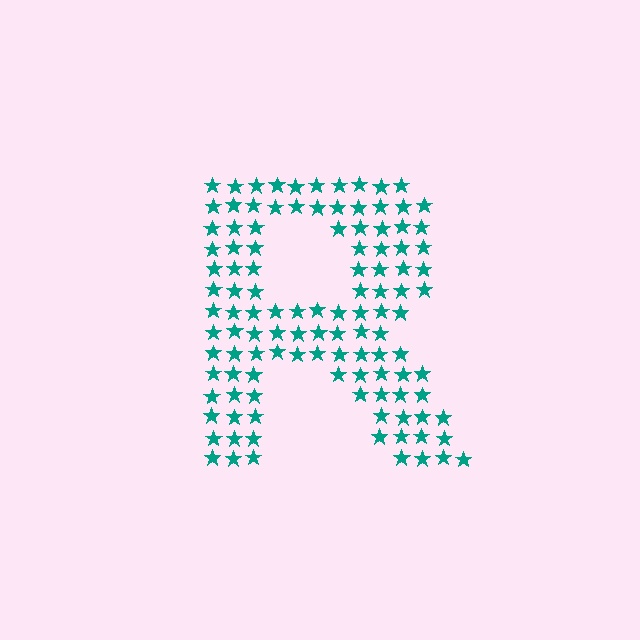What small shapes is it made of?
It is made of small stars.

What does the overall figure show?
The overall figure shows the letter R.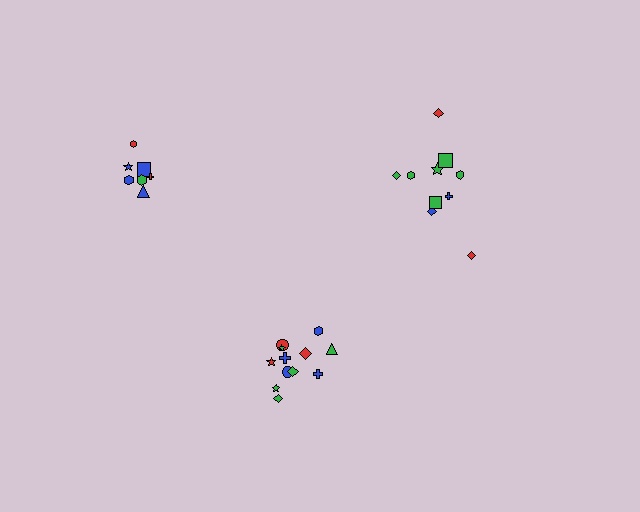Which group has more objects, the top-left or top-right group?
The top-right group.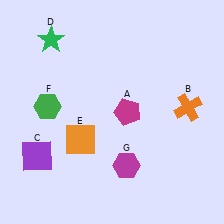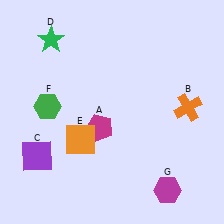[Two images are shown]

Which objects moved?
The objects that moved are: the magenta pentagon (A), the magenta hexagon (G).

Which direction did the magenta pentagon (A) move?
The magenta pentagon (A) moved left.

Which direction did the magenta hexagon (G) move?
The magenta hexagon (G) moved right.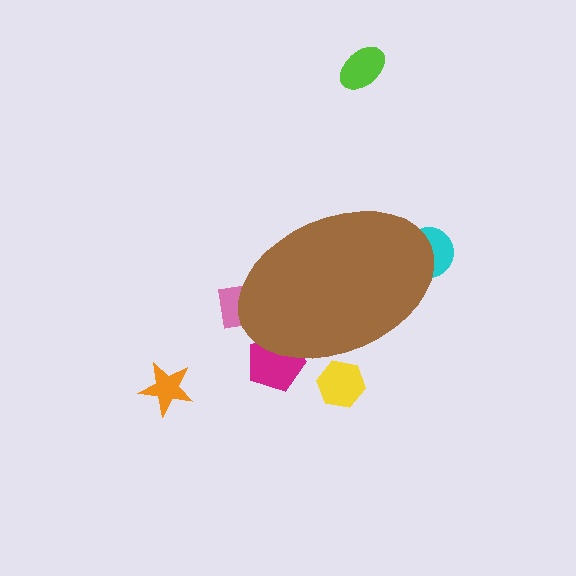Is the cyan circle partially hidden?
Yes, the cyan circle is partially hidden behind the brown ellipse.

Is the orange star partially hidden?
No, the orange star is fully visible.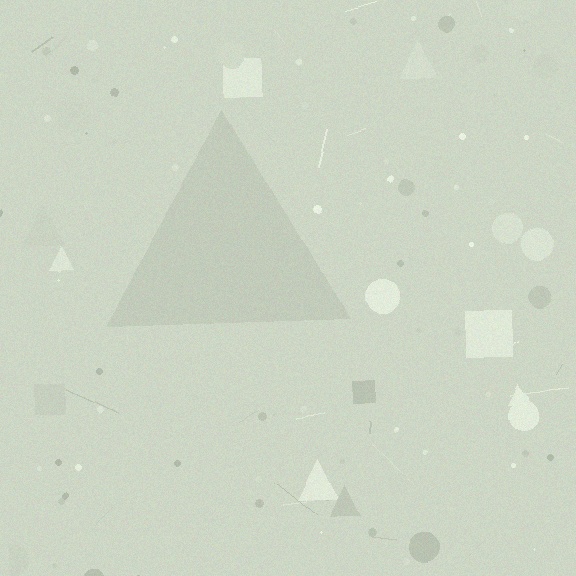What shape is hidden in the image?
A triangle is hidden in the image.